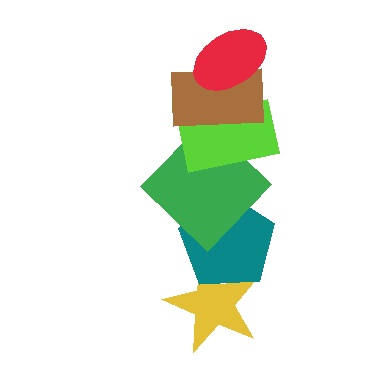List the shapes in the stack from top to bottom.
From top to bottom: the red ellipse, the brown rectangle, the lime rectangle, the green diamond, the teal pentagon, the yellow star.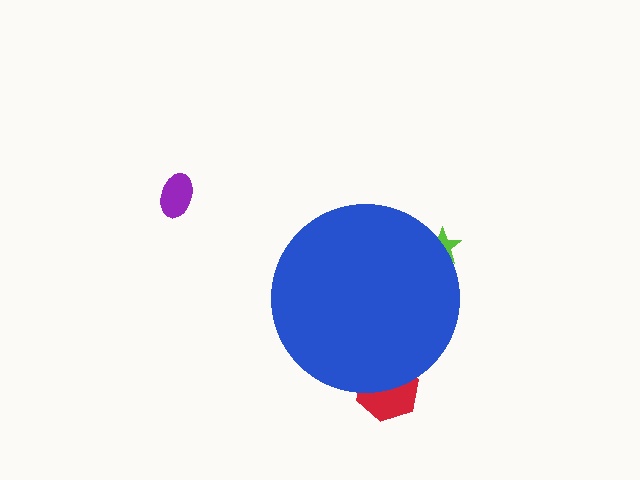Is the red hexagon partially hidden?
Yes, the red hexagon is partially hidden behind the blue circle.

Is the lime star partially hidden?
Yes, the lime star is partially hidden behind the blue circle.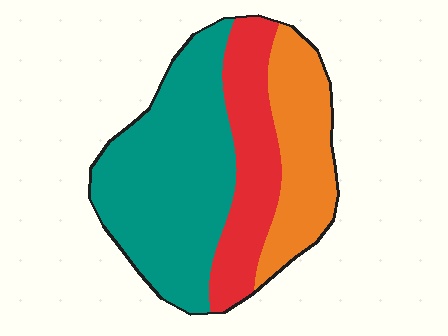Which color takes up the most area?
Teal, at roughly 50%.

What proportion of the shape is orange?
Orange covers around 25% of the shape.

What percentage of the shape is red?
Red covers about 25% of the shape.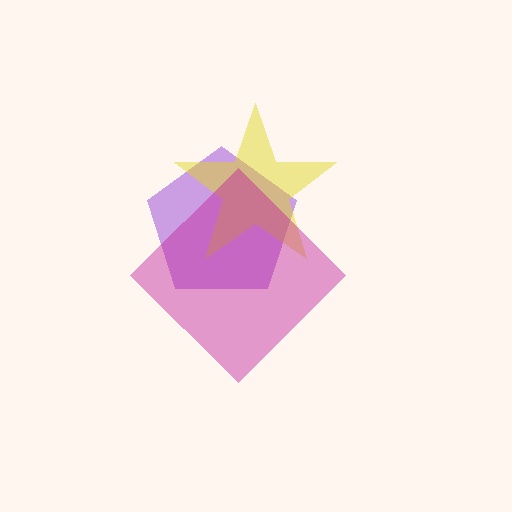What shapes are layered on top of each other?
The layered shapes are: a purple pentagon, a yellow star, a magenta diamond.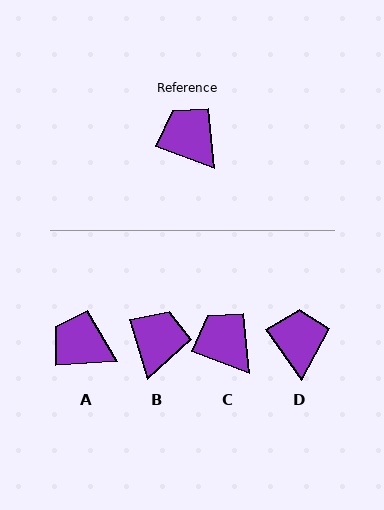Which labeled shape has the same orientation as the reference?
C.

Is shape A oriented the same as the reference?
No, it is off by about 25 degrees.